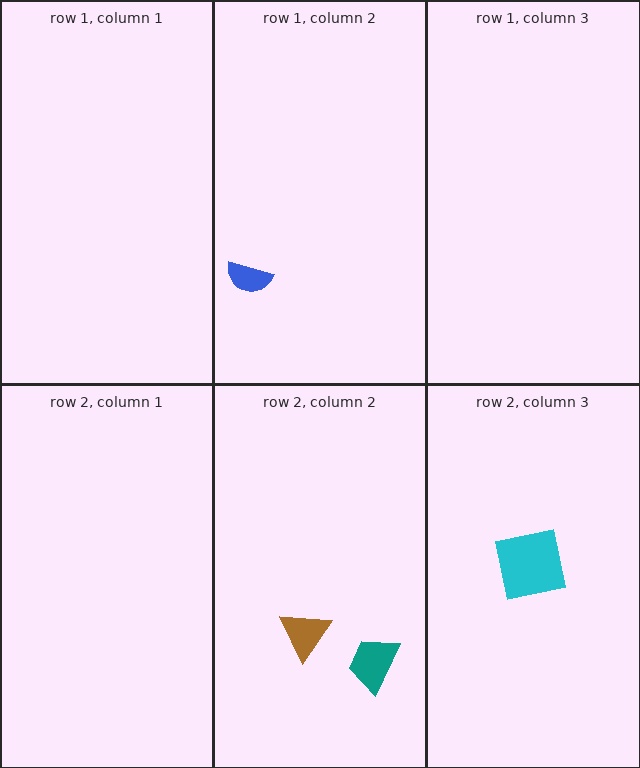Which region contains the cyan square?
The row 2, column 3 region.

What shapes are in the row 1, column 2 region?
The blue semicircle.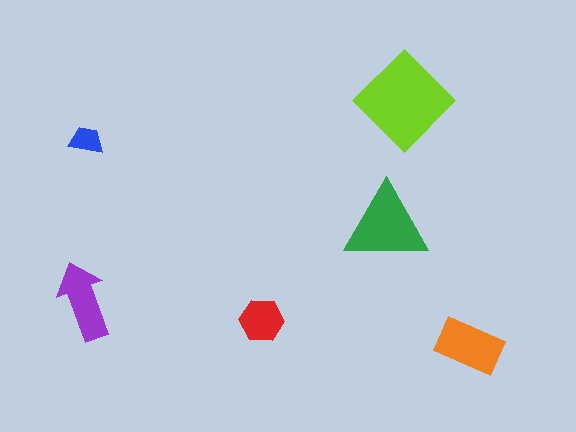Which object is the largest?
The lime diamond.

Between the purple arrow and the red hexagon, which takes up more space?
The purple arrow.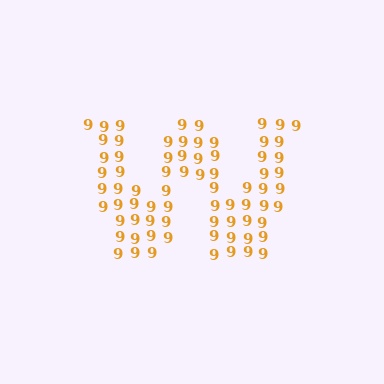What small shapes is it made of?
It is made of small digit 9's.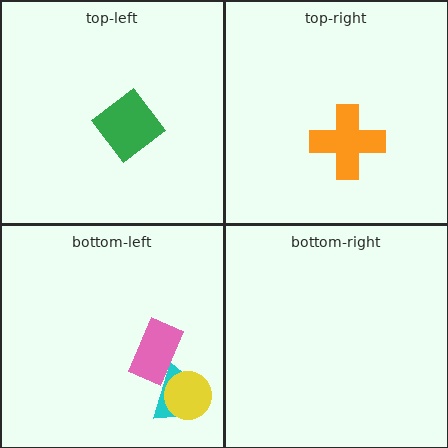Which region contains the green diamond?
The top-left region.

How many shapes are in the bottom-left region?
3.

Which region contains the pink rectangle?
The bottom-left region.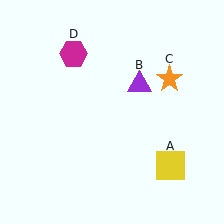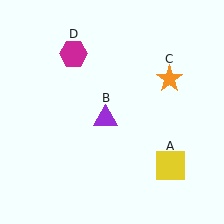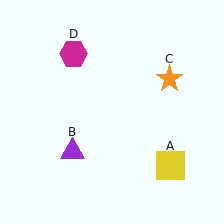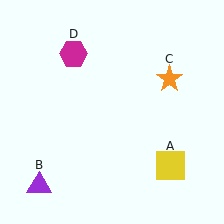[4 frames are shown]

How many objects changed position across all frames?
1 object changed position: purple triangle (object B).